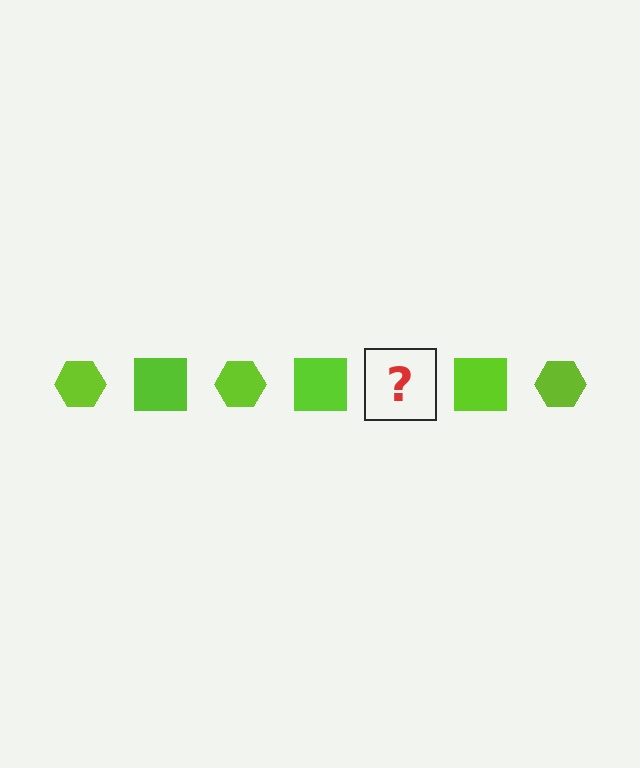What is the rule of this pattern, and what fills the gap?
The rule is that the pattern cycles through hexagon, square shapes in lime. The gap should be filled with a lime hexagon.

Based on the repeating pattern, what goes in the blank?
The blank should be a lime hexagon.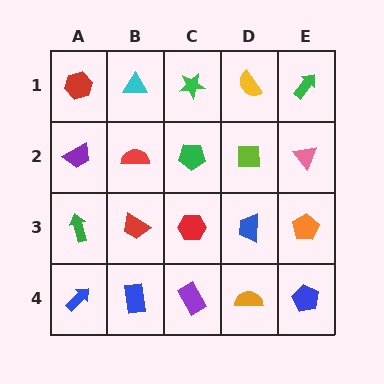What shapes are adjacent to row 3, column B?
A red semicircle (row 2, column B), a blue rectangle (row 4, column B), a green arrow (row 3, column A), a red hexagon (row 3, column C).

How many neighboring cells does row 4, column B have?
3.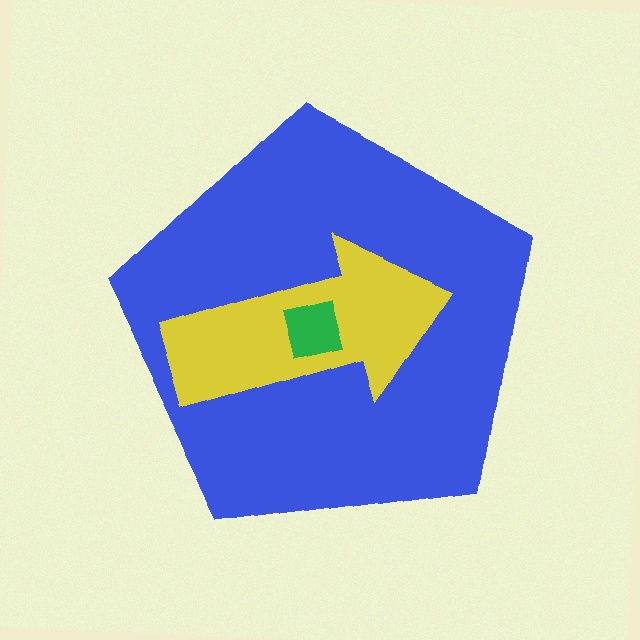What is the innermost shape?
The green square.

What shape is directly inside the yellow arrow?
The green square.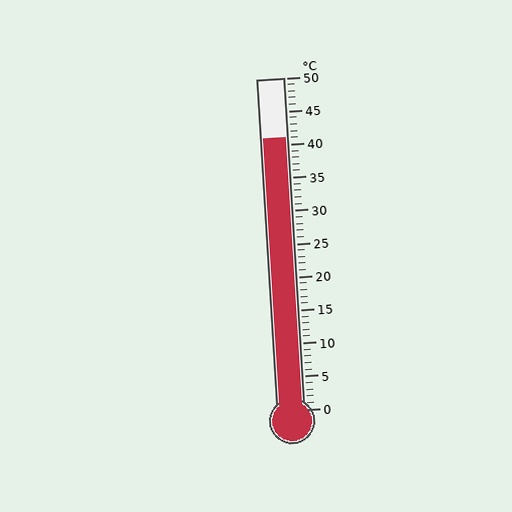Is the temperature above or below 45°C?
The temperature is below 45°C.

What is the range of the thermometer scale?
The thermometer scale ranges from 0°C to 50°C.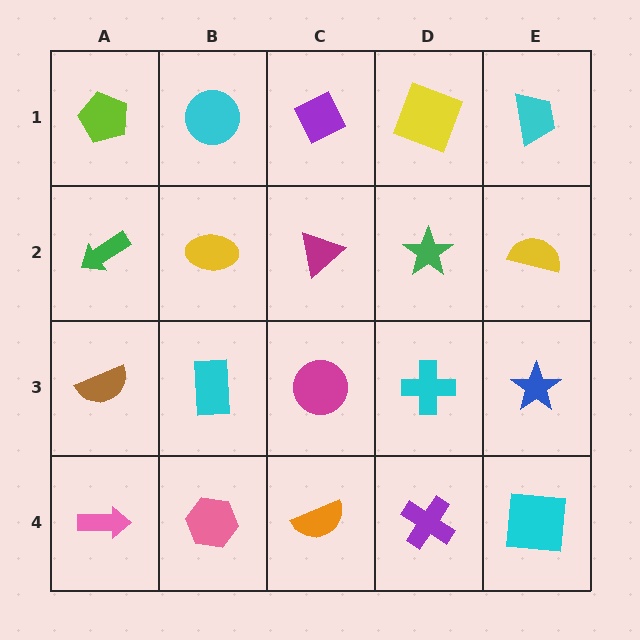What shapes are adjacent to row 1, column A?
A green arrow (row 2, column A), a cyan circle (row 1, column B).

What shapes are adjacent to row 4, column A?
A brown semicircle (row 3, column A), a pink hexagon (row 4, column B).